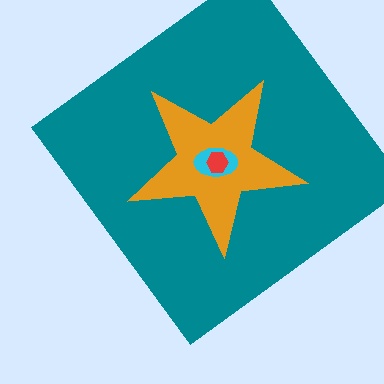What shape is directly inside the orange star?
The cyan ellipse.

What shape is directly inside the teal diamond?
The orange star.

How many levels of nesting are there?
4.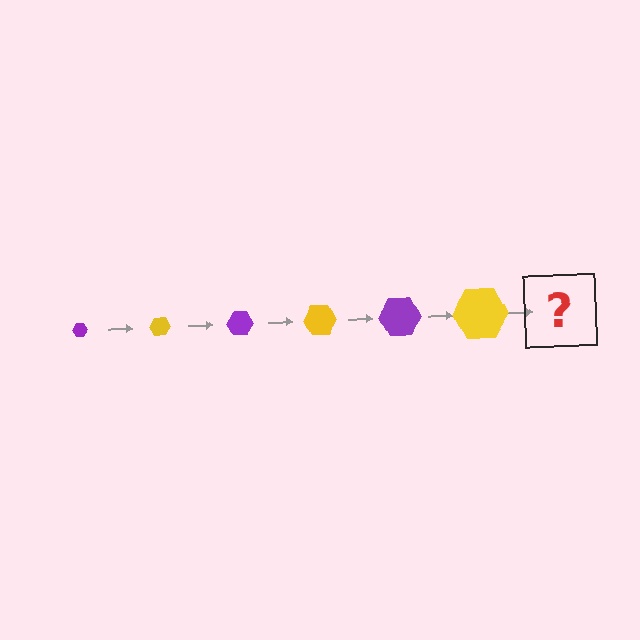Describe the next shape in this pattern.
It should be a purple hexagon, larger than the previous one.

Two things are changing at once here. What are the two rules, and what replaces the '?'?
The two rules are that the hexagon grows larger each step and the color cycles through purple and yellow. The '?' should be a purple hexagon, larger than the previous one.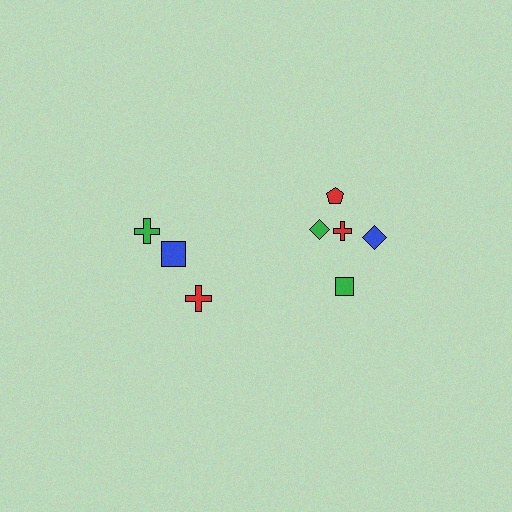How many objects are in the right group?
There are 5 objects.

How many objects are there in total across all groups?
There are 8 objects.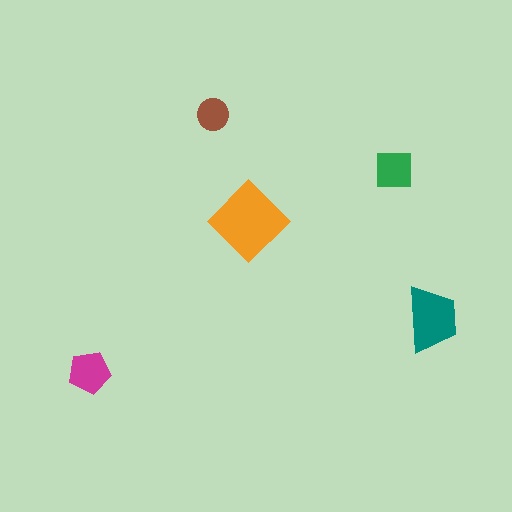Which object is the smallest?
The brown circle.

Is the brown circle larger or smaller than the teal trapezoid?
Smaller.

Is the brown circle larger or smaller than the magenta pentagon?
Smaller.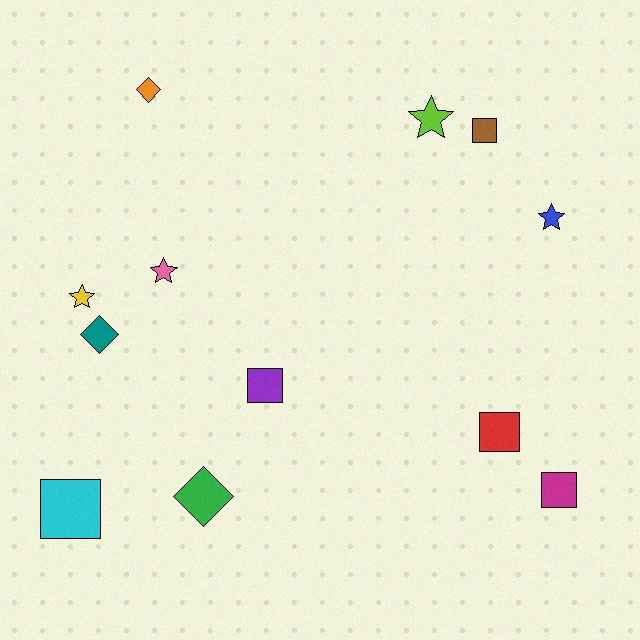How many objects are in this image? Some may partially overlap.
There are 12 objects.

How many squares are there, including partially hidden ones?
There are 5 squares.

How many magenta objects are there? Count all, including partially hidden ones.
There is 1 magenta object.